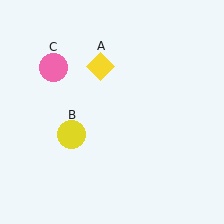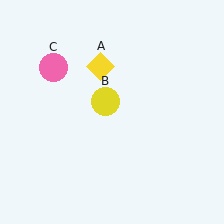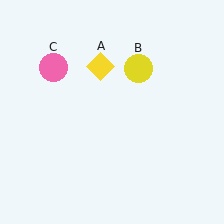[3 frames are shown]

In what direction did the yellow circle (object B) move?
The yellow circle (object B) moved up and to the right.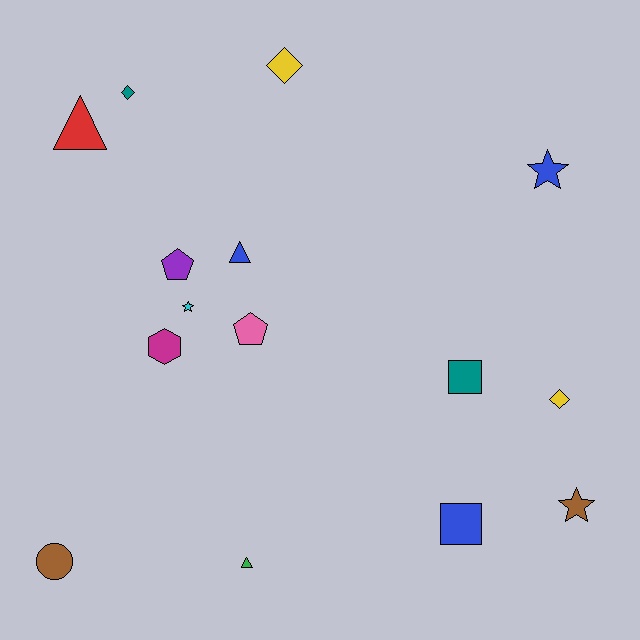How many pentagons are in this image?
There are 2 pentagons.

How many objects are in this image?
There are 15 objects.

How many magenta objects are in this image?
There is 1 magenta object.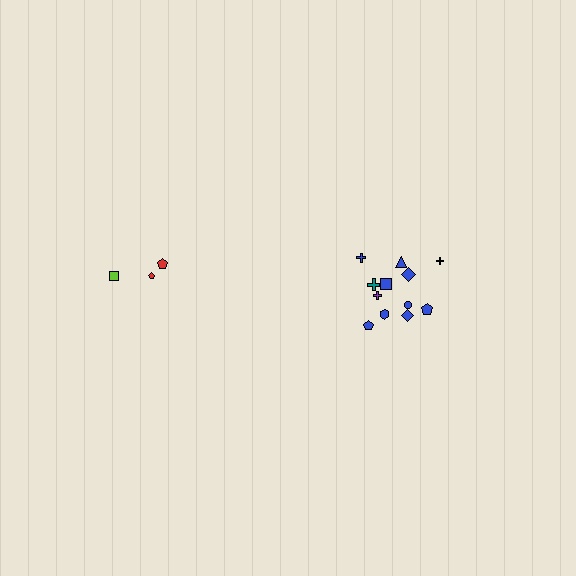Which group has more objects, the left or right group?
The right group.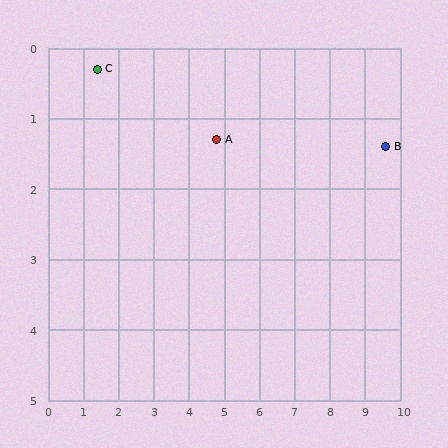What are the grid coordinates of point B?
Point B is at approximately (9.6, 1.4).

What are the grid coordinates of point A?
Point A is at approximately (4.8, 1.3).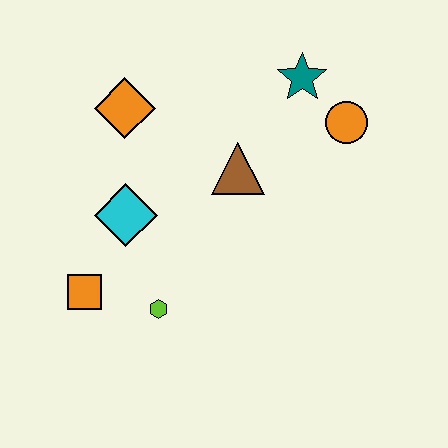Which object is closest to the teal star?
The orange circle is closest to the teal star.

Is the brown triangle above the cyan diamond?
Yes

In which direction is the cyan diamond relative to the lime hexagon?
The cyan diamond is above the lime hexagon.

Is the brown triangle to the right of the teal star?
No